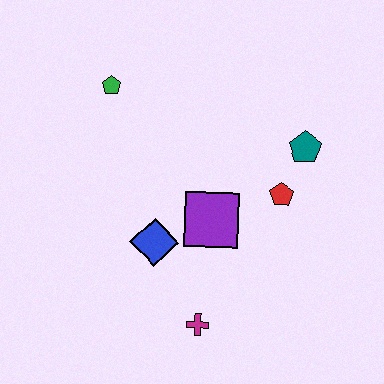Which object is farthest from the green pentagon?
The magenta cross is farthest from the green pentagon.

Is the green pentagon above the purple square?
Yes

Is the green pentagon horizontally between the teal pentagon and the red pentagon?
No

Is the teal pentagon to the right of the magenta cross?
Yes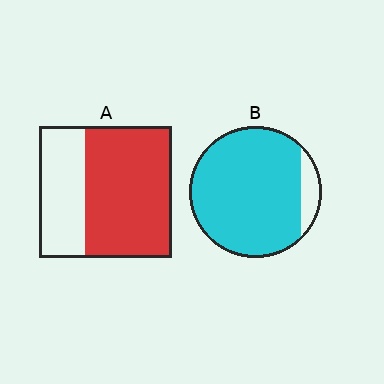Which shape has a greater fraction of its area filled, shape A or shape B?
Shape B.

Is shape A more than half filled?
Yes.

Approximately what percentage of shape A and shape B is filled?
A is approximately 65% and B is approximately 90%.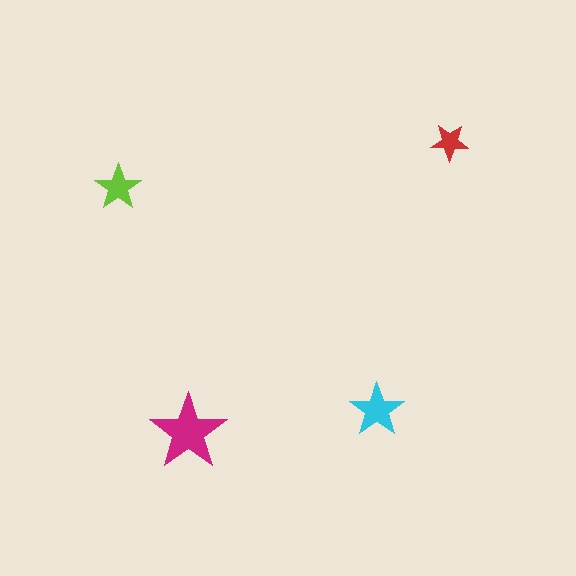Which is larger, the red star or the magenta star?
The magenta one.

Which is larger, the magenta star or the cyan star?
The magenta one.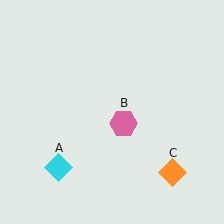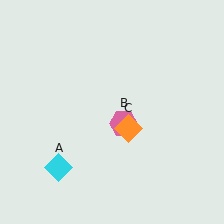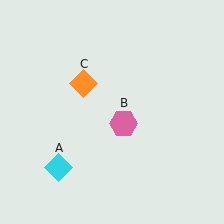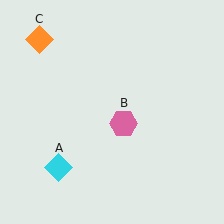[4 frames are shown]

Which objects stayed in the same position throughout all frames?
Cyan diamond (object A) and pink hexagon (object B) remained stationary.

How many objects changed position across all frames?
1 object changed position: orange diamond (object C).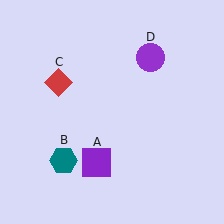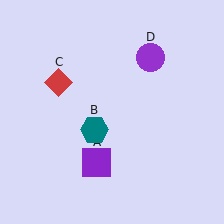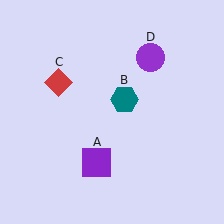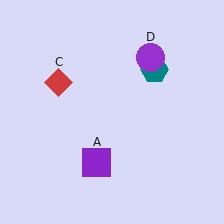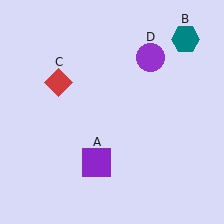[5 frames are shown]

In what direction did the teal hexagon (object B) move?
The teal hexagon (object B) moved up and to the right.